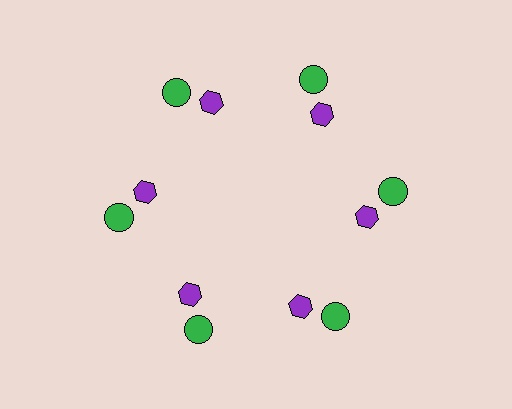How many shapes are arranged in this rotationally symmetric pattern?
There are 12 shapes, arranged in 6 groups of 2.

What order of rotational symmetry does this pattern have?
This pattern has 6-fold rotational symmetry.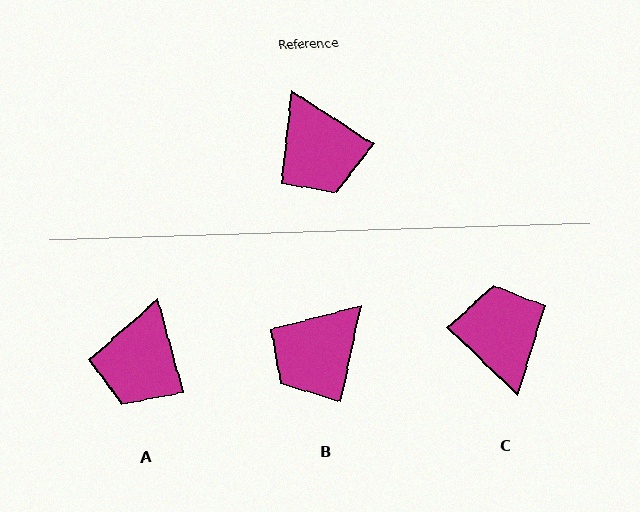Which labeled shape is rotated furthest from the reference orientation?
C, about 169 degrees away.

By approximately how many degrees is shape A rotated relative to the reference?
Approximately 42 degrees clockwise.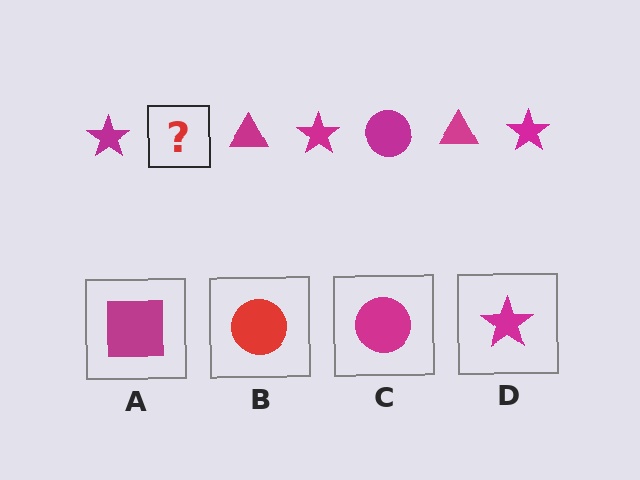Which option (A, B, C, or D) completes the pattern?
C.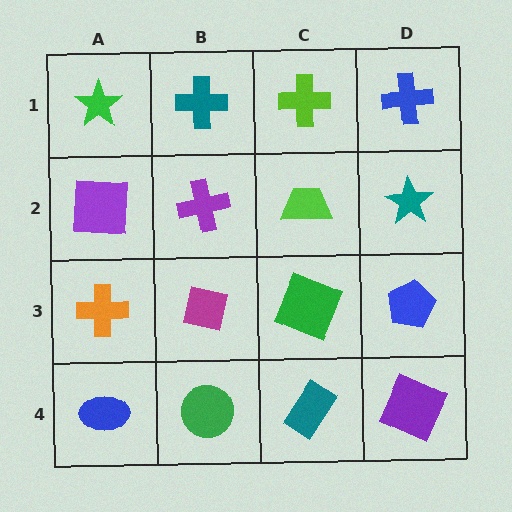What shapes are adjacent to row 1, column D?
A teal star (row 2, column D), a lime cross (row 1, column C).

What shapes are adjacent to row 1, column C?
A lime trapezoid (row 2, column C), a teal cross (row 1, column B), a blue cross (row 1, column D).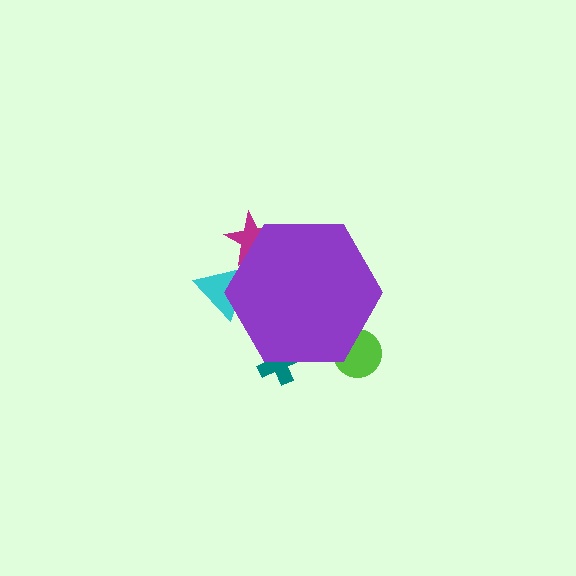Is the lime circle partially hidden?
Yes, the lime circle is partially hidden behind the purple hexagon.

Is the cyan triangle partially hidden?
Yes, the cyan triangle is partially hidden behind the purple hexagon.